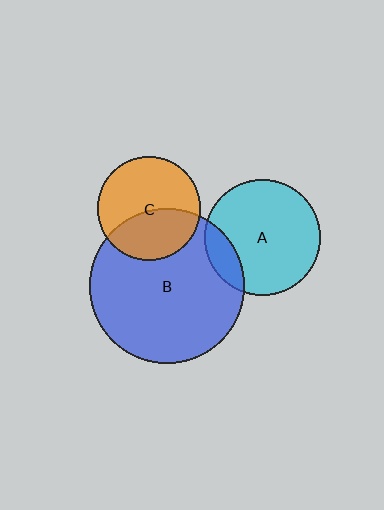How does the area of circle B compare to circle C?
Approximately 2.2 times.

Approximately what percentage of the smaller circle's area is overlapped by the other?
Approximately 15%.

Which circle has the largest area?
Circle B (blue).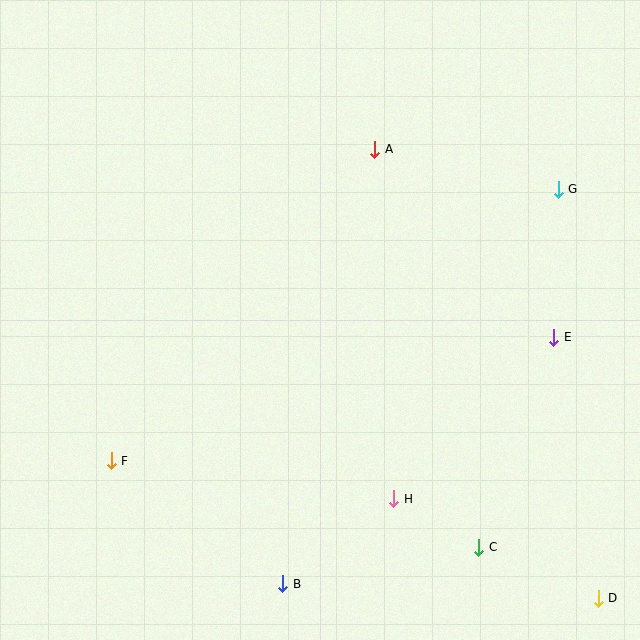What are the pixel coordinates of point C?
Point C is at (479, 547).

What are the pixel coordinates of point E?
Point E is at (554, 337).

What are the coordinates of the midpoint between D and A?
The midpoint between D and A is at (487, 374).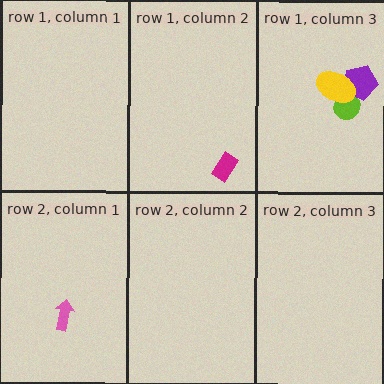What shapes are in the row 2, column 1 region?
The pink arrow.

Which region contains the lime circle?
The row 1, column 3 region.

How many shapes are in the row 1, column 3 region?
3.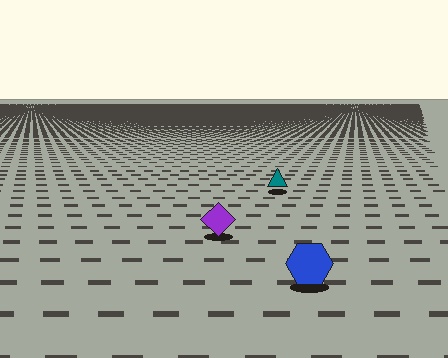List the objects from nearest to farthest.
From nearest to farthest: the blue hexagon, the purple diamond, the teal triangle.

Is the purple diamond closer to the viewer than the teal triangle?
Yes. The purple diamond is closer — you can tell from the texture gradient: the ground texture is coarser near it.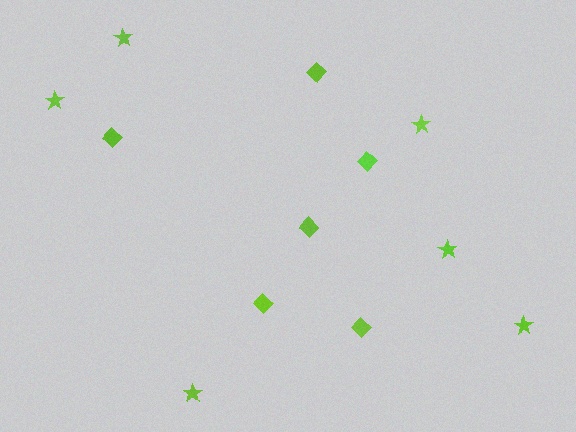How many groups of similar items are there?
There are 2 groups: one group of stars (6) and one group of diamonds (6).